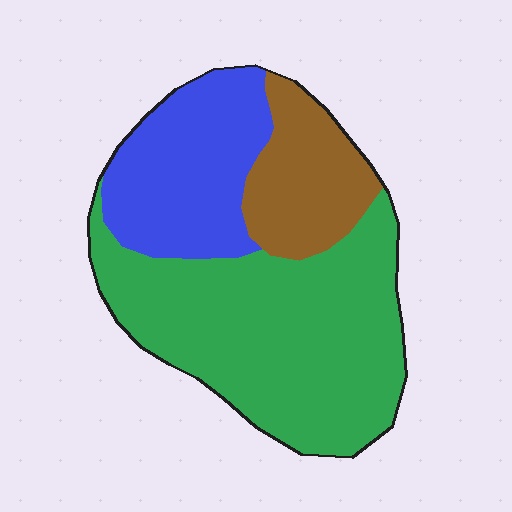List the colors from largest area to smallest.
From largest to smallest: green, blue, brown.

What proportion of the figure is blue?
Blue covers roughly 25% of the figure.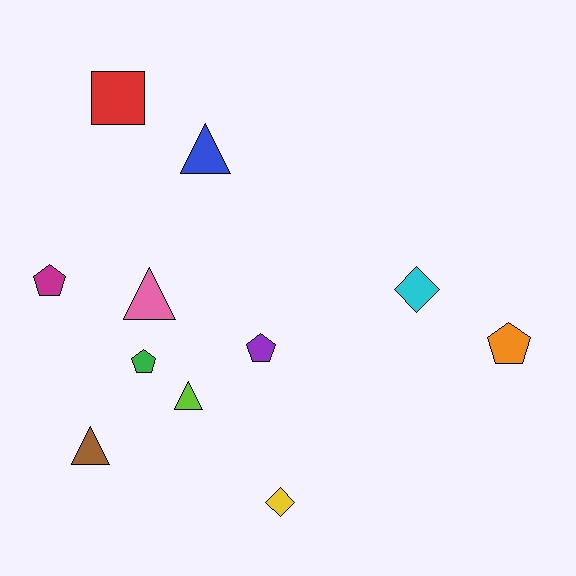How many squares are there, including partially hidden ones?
There is 1 square.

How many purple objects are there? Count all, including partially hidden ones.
There is 1 purple object.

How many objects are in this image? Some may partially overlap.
There are 11 objects.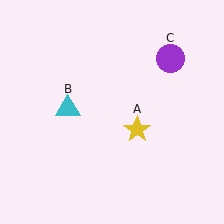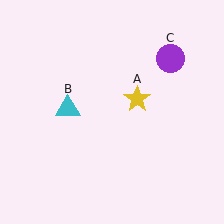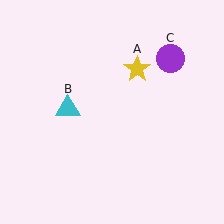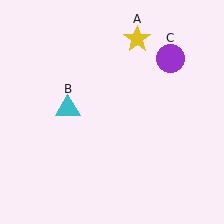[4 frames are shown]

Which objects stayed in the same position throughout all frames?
Cyan triangle (object B) and purple circle (object C) remained stationary.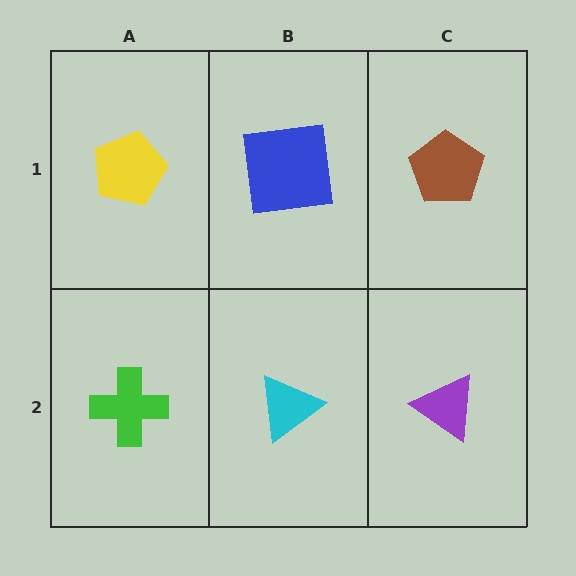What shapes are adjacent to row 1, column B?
A cyan triangle (row 2, column B), a yellow pentagon (row 1, column A), a brown pentagon (row 1, column C).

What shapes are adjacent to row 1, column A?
A green cross (row 2, column A), a blue square (row 1, column B).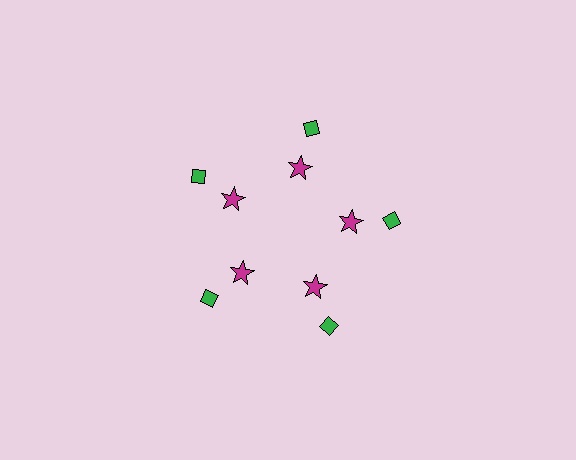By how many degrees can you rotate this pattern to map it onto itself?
The pattern maps onto itself every 72 degrees of rotation.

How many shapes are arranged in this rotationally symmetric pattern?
There are 10 shapes, arranged in 5 groups of 2.